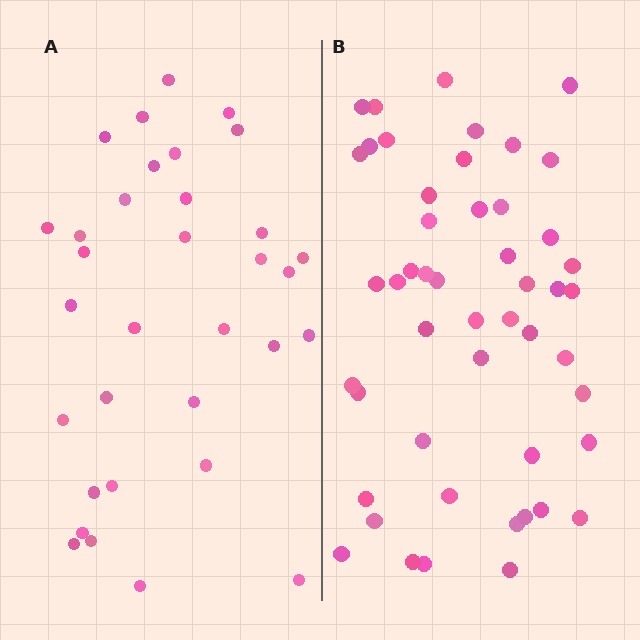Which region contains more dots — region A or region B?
Region B (the right region) has more dots.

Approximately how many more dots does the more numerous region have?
Region B has approximately 15 more dots than region A.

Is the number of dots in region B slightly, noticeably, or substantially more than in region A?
Region B has substantially more. The ratio is roughly 1.5 to 1.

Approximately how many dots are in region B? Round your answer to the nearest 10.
About 50 dots. (The exact count is 49, which rounds to 50.)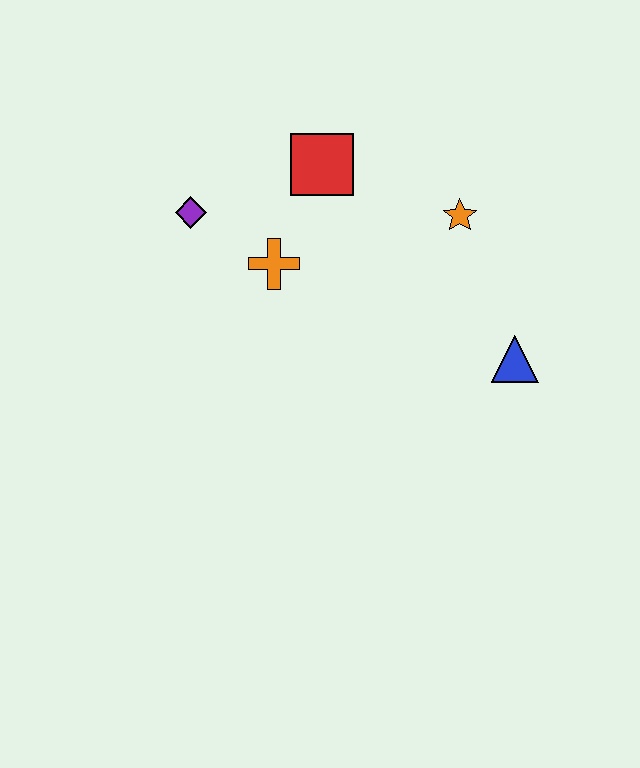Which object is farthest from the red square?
The blue triangle is farthest from the red square.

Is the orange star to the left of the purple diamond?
No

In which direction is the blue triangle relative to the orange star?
The blue triangle is below the orange star.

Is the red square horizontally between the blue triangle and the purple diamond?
Yes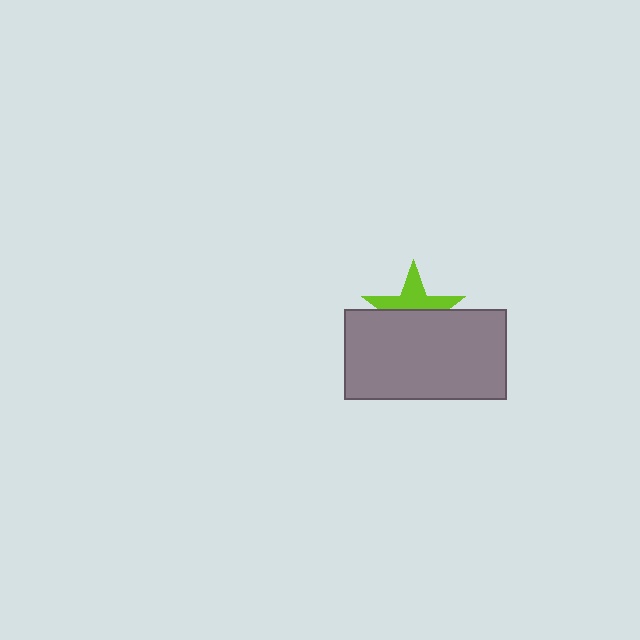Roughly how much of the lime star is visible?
About half of it is visible (roughly 47%).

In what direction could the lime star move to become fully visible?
The lime star could move up. That would shift it out from behind the gray rectangle entirely.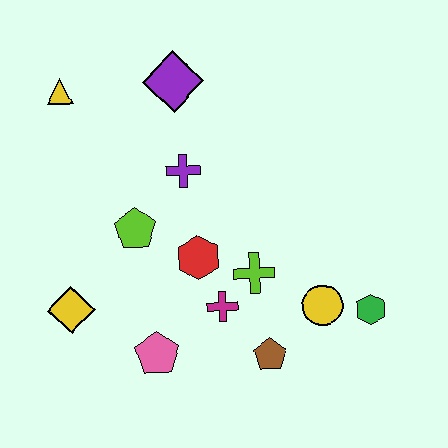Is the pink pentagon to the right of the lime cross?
No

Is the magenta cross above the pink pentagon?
Yes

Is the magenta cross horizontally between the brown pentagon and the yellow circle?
No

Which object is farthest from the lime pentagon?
The green hexagon is farthest from the lime pentagon.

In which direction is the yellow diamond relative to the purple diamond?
The yellow diamond is below the purple diamond.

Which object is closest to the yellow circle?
The green hexagon is closest to the yellow circle.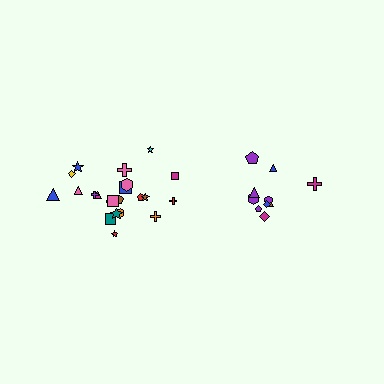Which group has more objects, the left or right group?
The left group.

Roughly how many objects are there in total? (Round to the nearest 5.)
Roughly 30 objects in total.